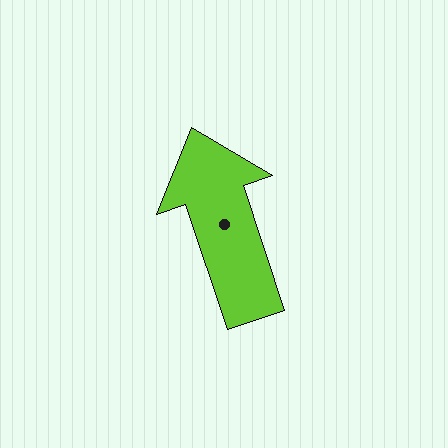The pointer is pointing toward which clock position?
Roughly 11 o'clock.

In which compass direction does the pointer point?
North.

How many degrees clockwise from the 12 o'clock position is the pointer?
Approximately 342 degrees.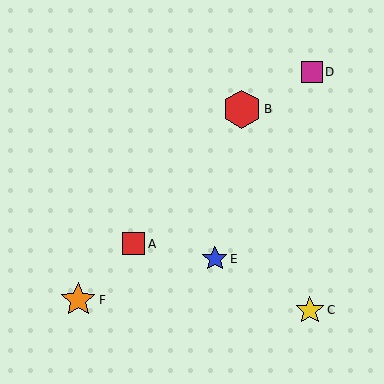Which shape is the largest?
The red hexagon (labeled B) is the largest.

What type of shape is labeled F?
Shape F is an orange star.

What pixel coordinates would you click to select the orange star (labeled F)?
Click at (78, 300) to select the orange star F.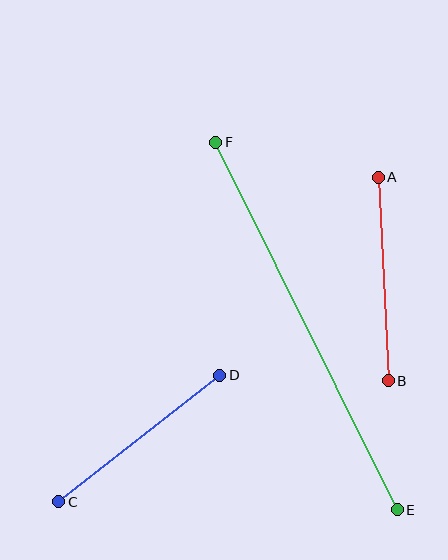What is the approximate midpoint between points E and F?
The midpoint is at approximately (306, 326) pixels.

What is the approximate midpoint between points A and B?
The midpoint is at approximately (383, 279) pixels.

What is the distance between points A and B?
The distance is approximately 204 pixels.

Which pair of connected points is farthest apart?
Points E and F are farthest apart.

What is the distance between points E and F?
The distance is approximately 410 pixels.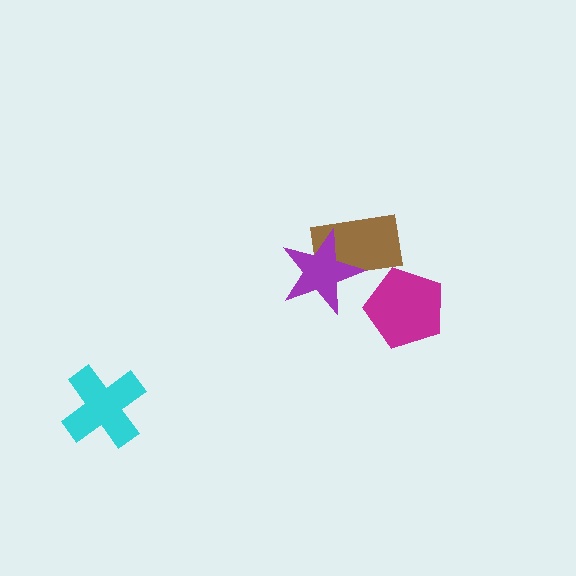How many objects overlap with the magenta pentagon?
0 objects overlap with the magenta pentagon.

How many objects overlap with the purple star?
1 object overlaps with the purple star.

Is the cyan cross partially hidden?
No, no other shape covers it.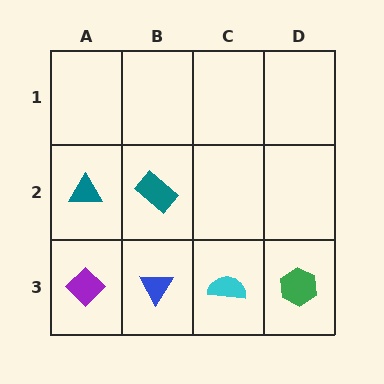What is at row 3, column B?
A blue triangle.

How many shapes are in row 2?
2 shapes.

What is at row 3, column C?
A cyan semicircle.